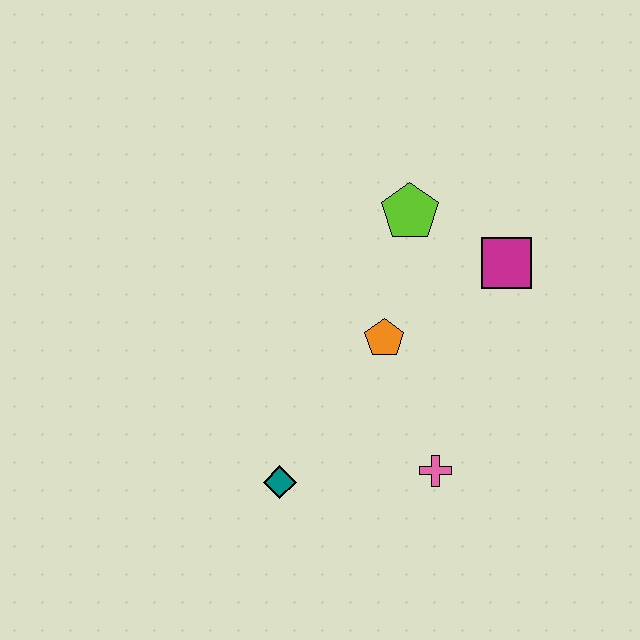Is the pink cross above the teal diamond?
Yes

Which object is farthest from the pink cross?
The lime pentagon is farthest from the pink cross.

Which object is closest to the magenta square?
The lime pentagon is closest to the magenta square.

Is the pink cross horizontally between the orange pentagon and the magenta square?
Yes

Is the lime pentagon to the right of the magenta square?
No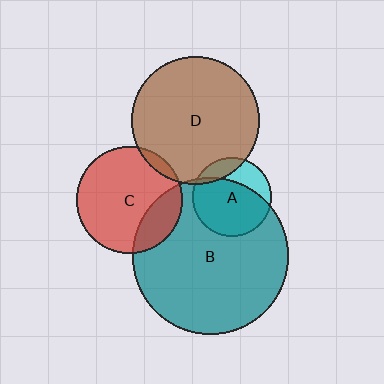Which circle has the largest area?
Circle B (teal).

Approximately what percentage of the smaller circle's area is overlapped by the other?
Approximately 15%.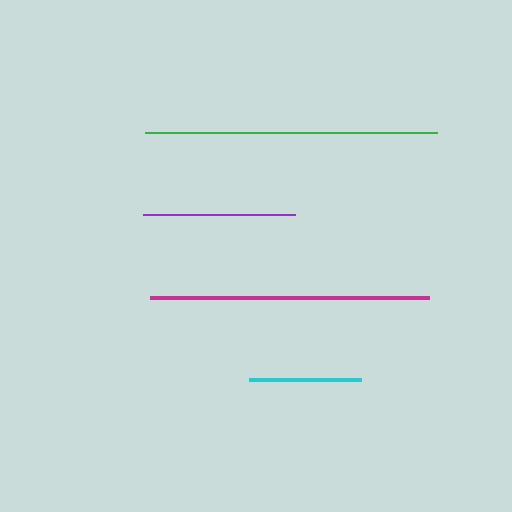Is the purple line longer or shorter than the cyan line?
The purple line is longer than the cyan line.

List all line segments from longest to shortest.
From longest to shortest: green, magenta, purple, cyan.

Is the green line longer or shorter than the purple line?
The green line is longer than the purple line.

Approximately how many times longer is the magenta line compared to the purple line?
The magenta line is approximately 1.8 times the length of the purple line.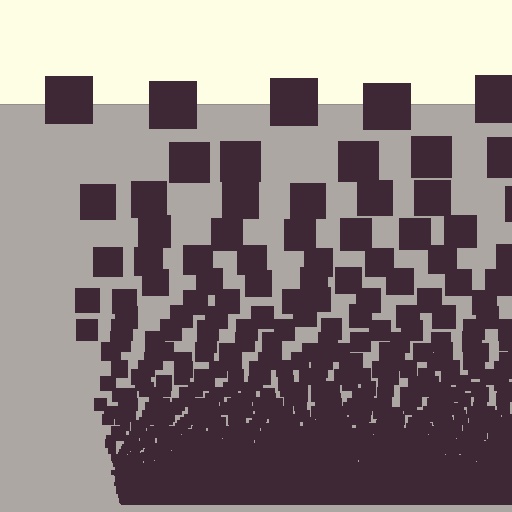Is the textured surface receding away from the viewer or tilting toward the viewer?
The surface appears to tilt toward the viewer. Texture elements get larger and sparser toward the top.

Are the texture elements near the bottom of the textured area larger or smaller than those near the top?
Smaller. The gradient is inverted — elements near the bottom are smaller and denser.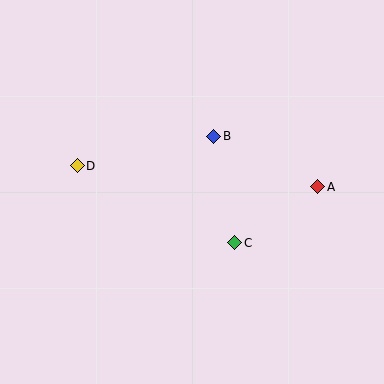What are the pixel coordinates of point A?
Point A is at (318, 187).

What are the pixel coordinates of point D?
Point D is at (77, 166).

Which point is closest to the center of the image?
Point B at (214, 136) is closest to the center.